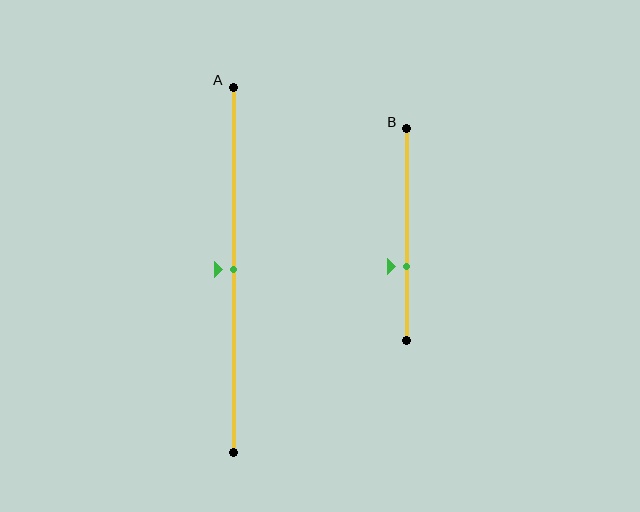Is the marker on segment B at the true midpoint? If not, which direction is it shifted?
No, the marker on segment B is shifted downward by about 15% of the segment length.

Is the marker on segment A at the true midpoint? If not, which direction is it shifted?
Yes, the marker on segment A is at the true midpoint.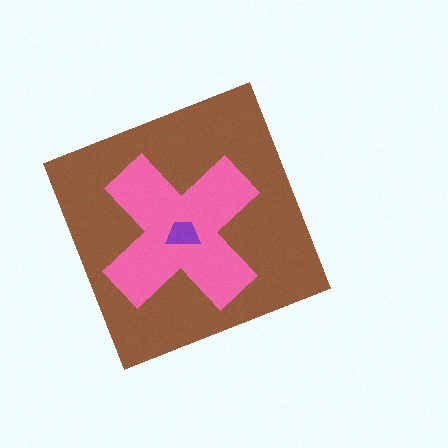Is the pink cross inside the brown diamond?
Yes.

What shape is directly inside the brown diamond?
The pink cross.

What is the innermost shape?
The purple trapezoid.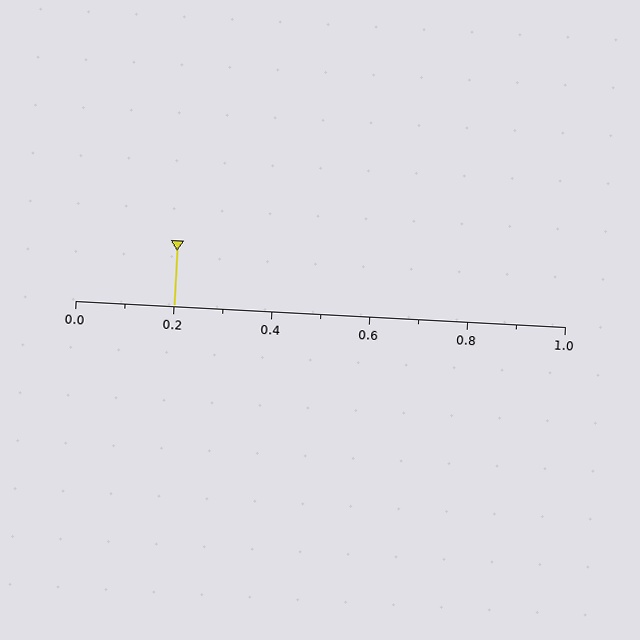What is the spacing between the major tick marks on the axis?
The major ticks are spaced 0.2 apart.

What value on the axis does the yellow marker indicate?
The marker indicates approximately 0.2.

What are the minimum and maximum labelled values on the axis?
The axis runs from 0.0 to 1.0.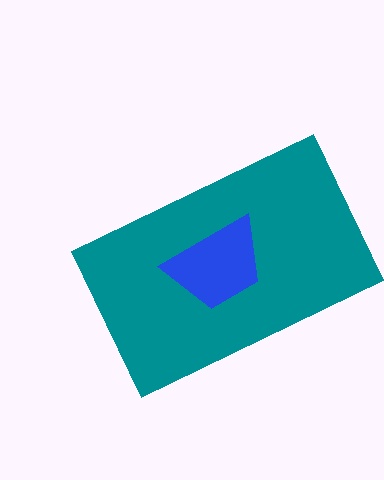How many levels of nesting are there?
2.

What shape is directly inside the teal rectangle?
The blue trapezoid.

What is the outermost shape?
The teal rectangle.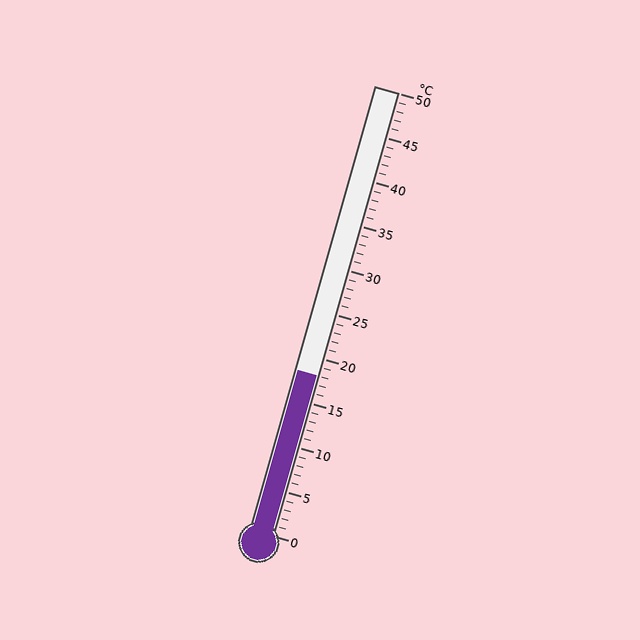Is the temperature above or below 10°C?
The temperature is above 10°C.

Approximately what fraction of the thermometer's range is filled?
The thermometer is filled to approximately 35% of its range.